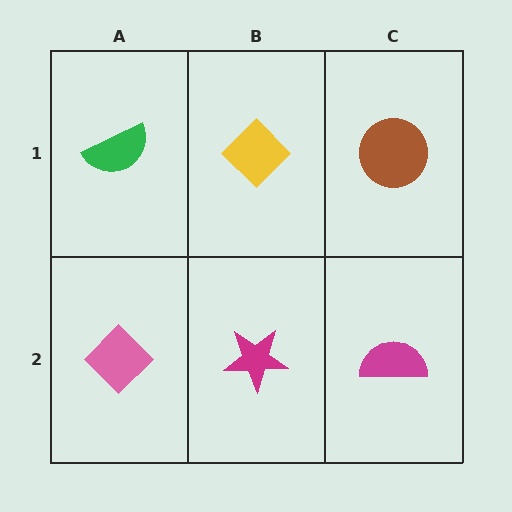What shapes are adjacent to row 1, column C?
A magenta semicircle (row 2, column C), a yellow diamond (row 1, column B).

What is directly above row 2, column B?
A yellow diamond.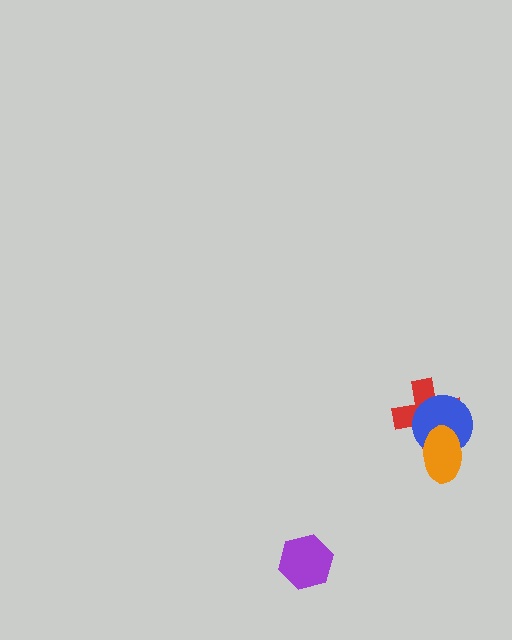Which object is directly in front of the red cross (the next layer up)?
The blue circle is directly in front of the red cross.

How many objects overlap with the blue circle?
2 objects overlap with the blue circle.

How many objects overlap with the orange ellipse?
2 objects overlap with the orange ellipse.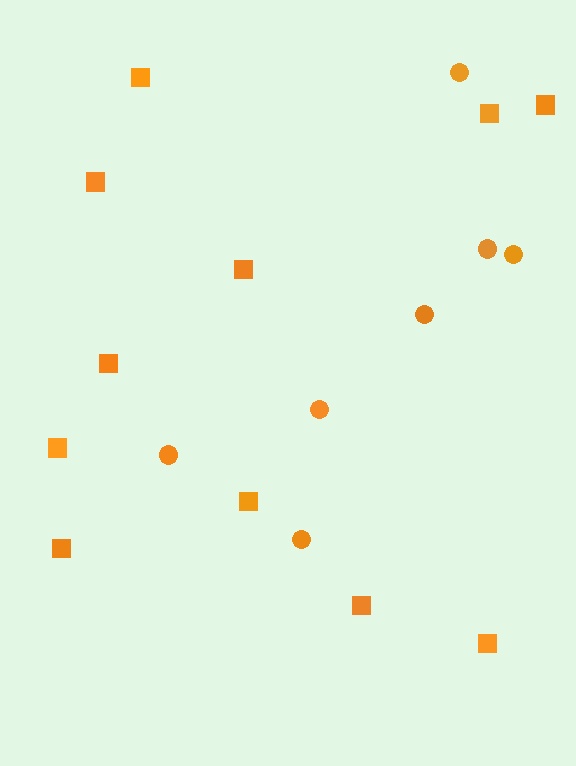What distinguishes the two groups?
There are 2 groups: one group of circles (7) and one group of squares (11).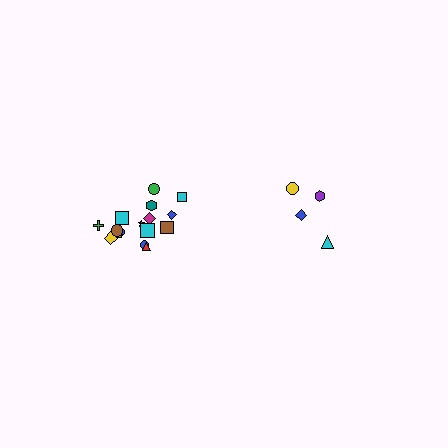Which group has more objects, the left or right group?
The left group.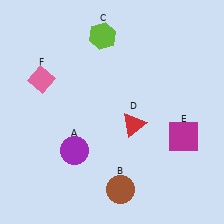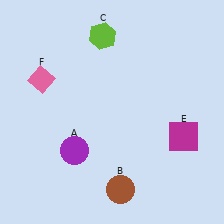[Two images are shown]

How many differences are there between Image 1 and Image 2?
There is 1 difference between the two images.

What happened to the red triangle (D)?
The red triangle (D) was removed in Image 2. It was in the bottom-right area of Image 1.